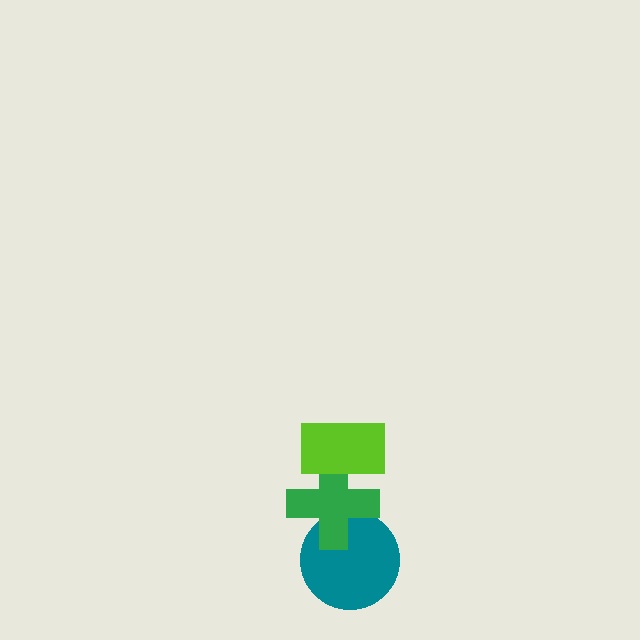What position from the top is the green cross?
The green cross is 2nd from the top.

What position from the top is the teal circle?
The teal circle is 3rd from the top.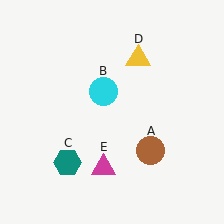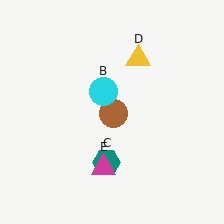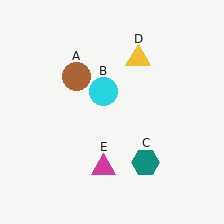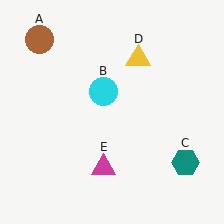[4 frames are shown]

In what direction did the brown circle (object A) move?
The brown circle (object A) moved up and to the left.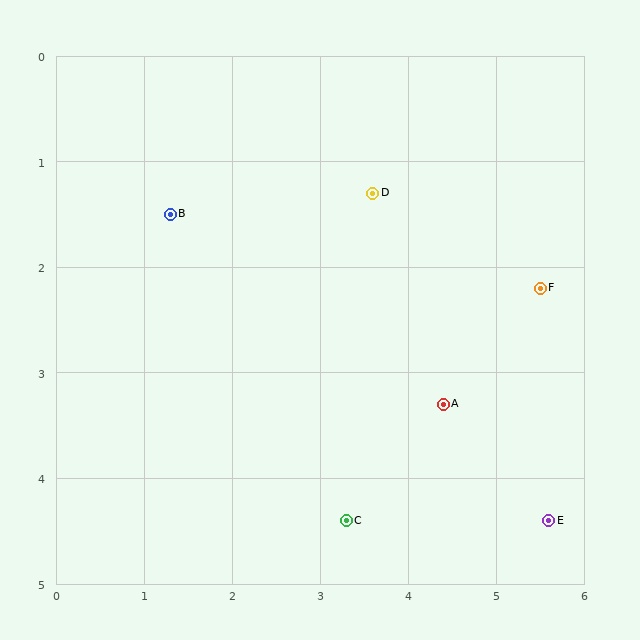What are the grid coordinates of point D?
Point D is at approximately (3.6, 1.3).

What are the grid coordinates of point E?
Point E is at approximately (5.6, 4.4).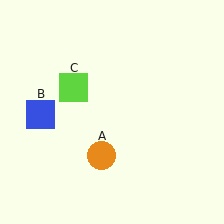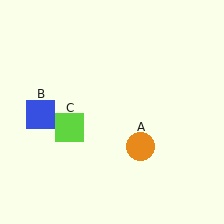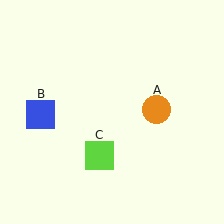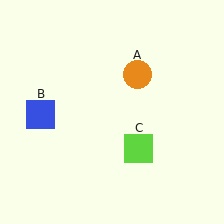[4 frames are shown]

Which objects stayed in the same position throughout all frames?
Blue square (object B) remained stationary.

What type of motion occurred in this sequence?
The orange circle (object A), lime square (object C) rotated counterclockwise around the center of the scene.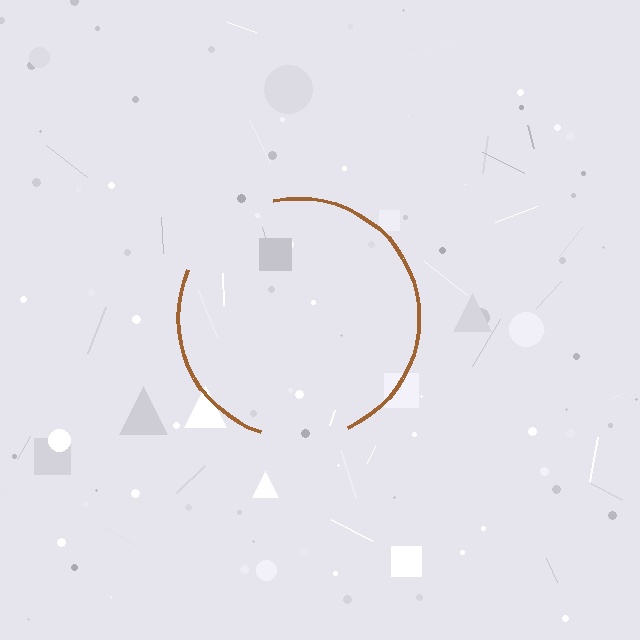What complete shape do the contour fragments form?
The contour fragments form a circle.